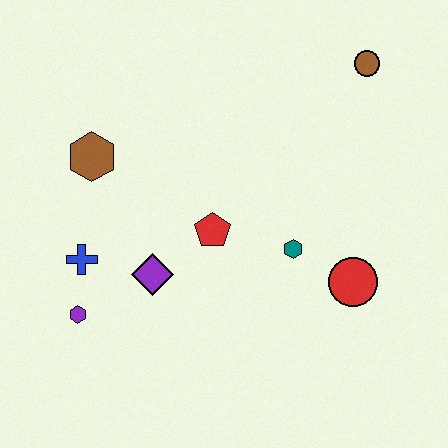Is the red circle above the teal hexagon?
No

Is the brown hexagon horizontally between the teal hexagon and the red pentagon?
No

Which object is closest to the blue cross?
The purple hexagon is closest to the blue cross.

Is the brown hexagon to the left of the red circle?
Yes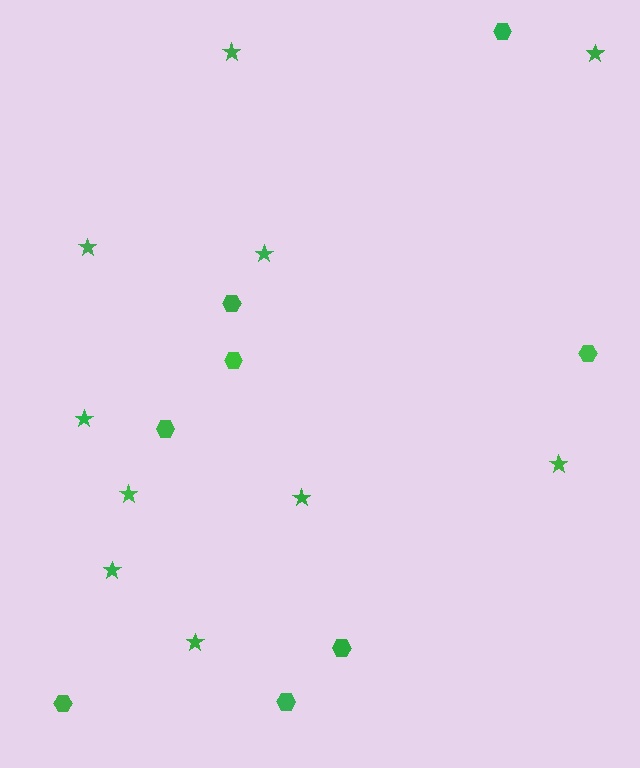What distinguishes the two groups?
There are 2 groups: one group of stars (10) and one group of hexagons (8).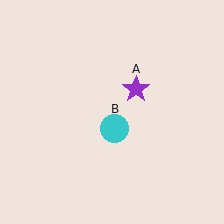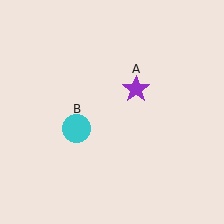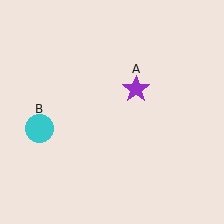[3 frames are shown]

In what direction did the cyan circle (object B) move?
The cyan circle (object B) moved left.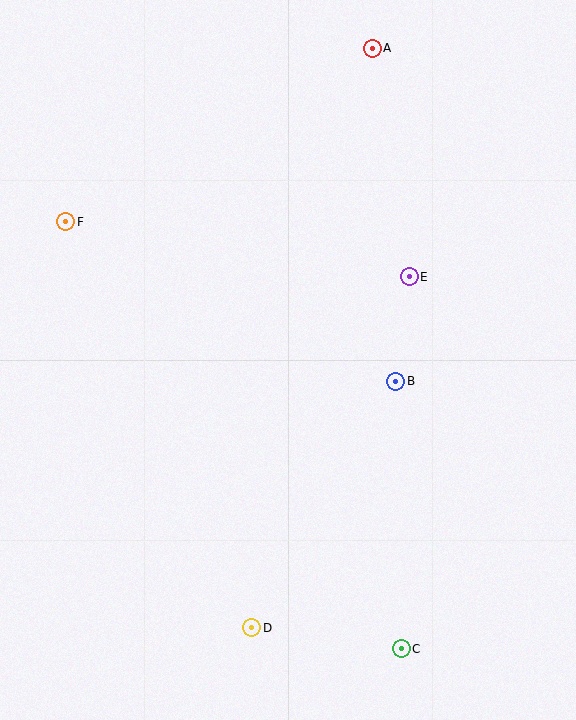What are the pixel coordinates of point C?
Point C is at (401, 649).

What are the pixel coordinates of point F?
Point F is at (66, 222).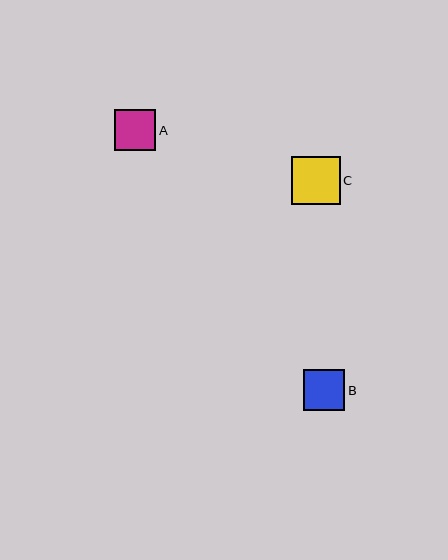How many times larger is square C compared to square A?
Square C is approximately 1.2 times the size of square A.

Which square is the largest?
Square C is the largest with a size of approximately 49 pixels.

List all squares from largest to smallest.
From largest to smallest: C, A, B.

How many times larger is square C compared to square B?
Square C is approximately 1.2 times the size of square B.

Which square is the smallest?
Square B is the smallest with a size of approximately 41 pixels.